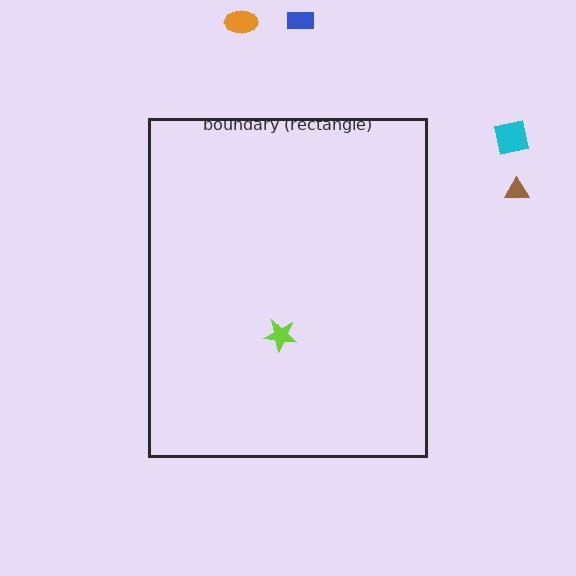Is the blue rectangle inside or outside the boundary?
Outside.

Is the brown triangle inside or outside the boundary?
Outside.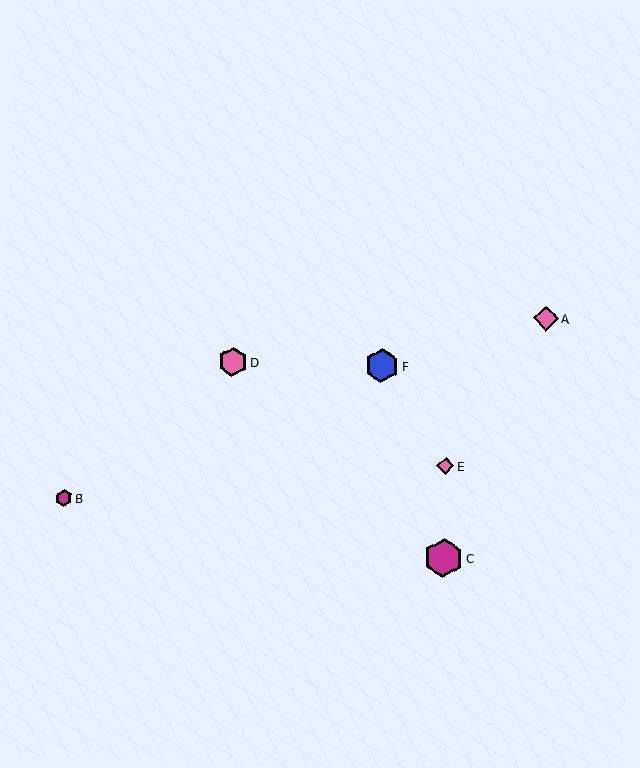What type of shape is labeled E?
Shape E is a pink diamond.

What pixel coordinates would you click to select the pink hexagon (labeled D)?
Click at (233, 362) to select the pink hexagon D.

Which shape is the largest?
The magenta hexagon (labeled C) is the largest.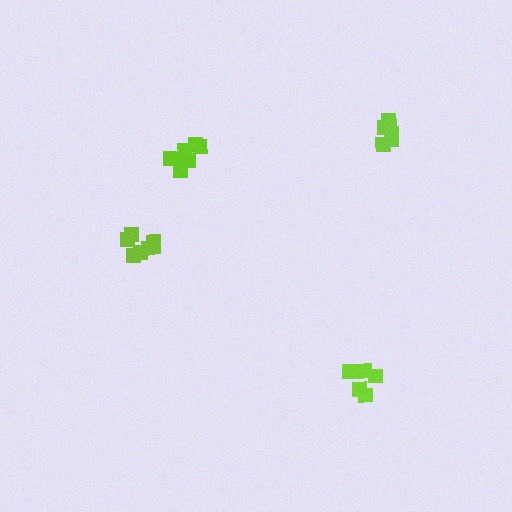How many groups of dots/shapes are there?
There are 4 groups.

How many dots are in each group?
Group 1: 7 dots, Group 2: 6 dots, Group 3: 5 dots, Group 4: 7 dots (25 total).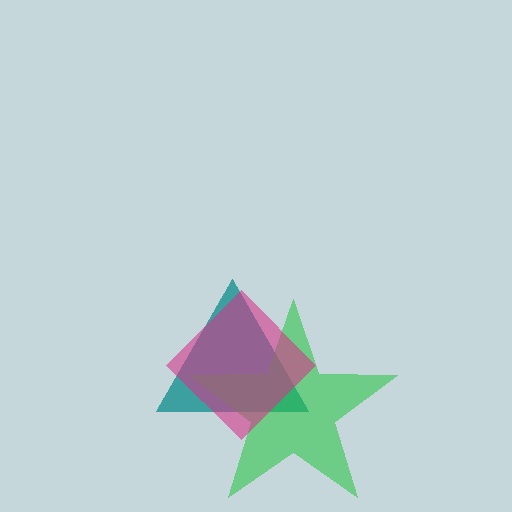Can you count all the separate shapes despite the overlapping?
Yes, there are 3 separate shapes.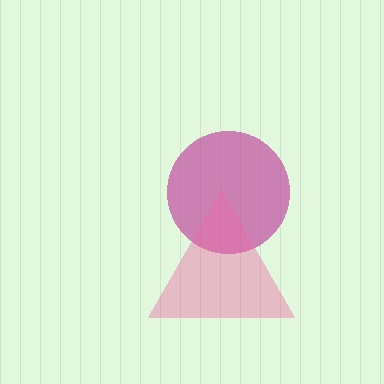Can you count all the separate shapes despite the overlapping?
Yes, there are 2 separate shapes.